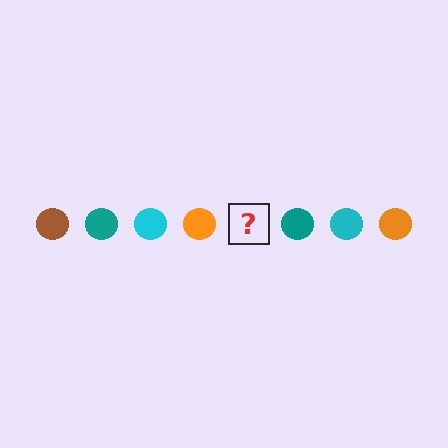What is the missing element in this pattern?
The missing element is a brown circle.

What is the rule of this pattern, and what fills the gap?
The rule is that the pattern cycles through brown, teal, cyan, orange circles. The gap should be filled with a brown circle.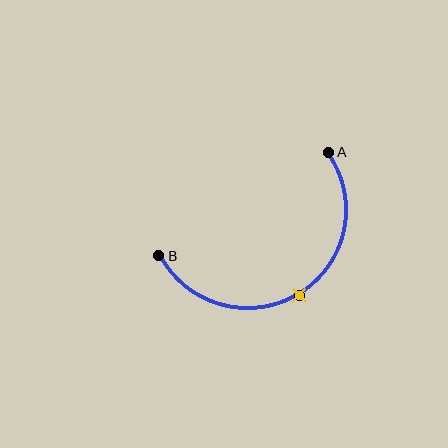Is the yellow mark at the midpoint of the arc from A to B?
Yes. The yellow mark lies on the arc at equal arc-length from both A and B — it is the arc midpoint.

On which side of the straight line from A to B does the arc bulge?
The arc bulges below the straight line connecting A and B.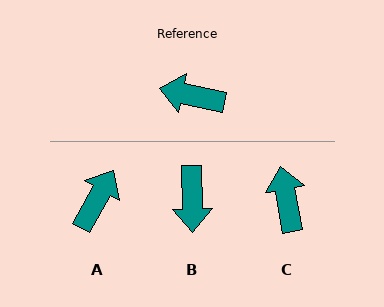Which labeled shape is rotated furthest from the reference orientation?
A, about 107 degrees away.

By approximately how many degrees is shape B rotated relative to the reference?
Approximately 103 degrees counter-clockwise.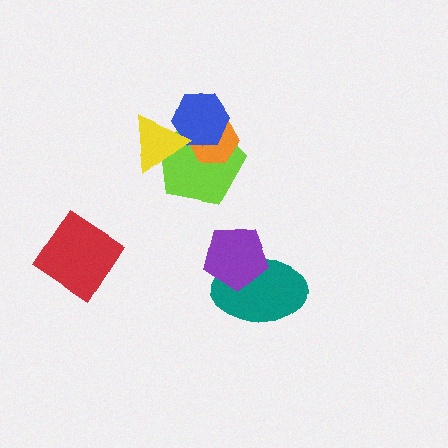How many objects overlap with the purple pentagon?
1 object overlaps with the purple pentagon.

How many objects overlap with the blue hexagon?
3 objects overlap with the blue hexagon.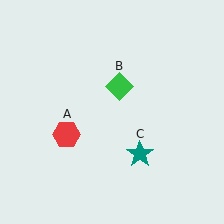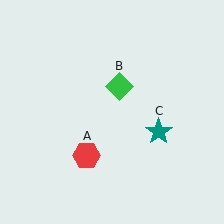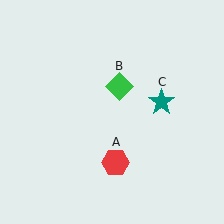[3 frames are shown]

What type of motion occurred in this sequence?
The red hexagon (object A), teal star (object C) rotated counterclockwise around the center of the scene.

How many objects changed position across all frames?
2 objects changed position: red hexagon (object A), teal star (object C).